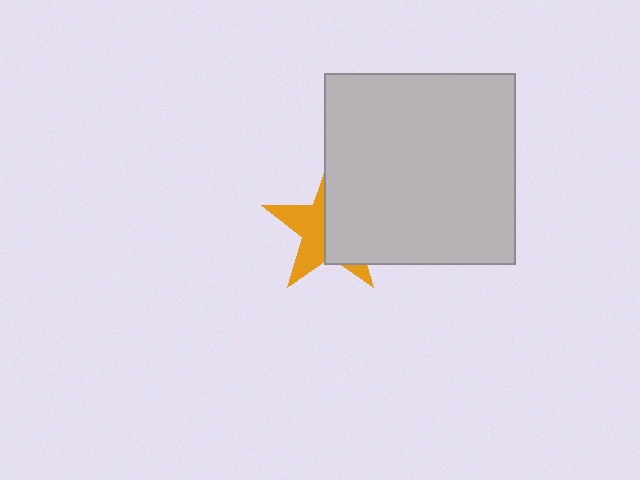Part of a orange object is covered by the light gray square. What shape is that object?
It is a star.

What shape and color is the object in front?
The object in front is a light gray square.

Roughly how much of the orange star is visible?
A small part of it is visible (roughly 44%).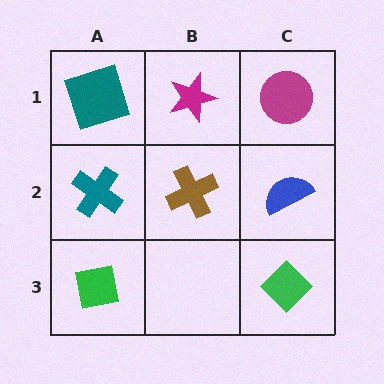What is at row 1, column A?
A teal square.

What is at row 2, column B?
A brown cross.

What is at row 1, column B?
A magenta star.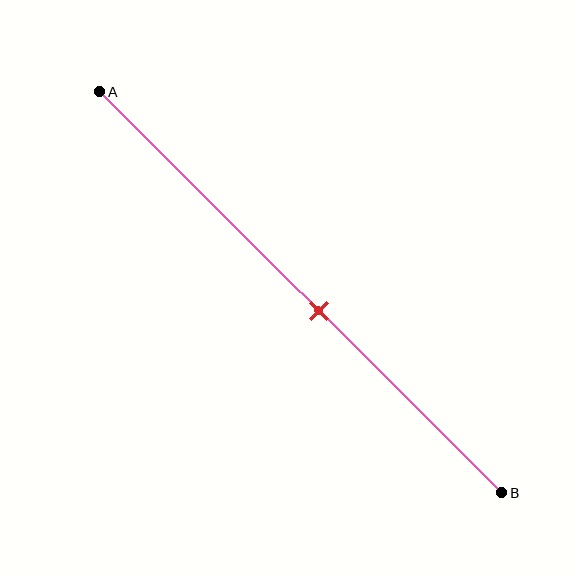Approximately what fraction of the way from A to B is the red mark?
The red mark is approximately 55% of the way from A to B.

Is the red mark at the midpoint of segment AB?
No, the mark is at about 55% from A, not at the 50% midpoint.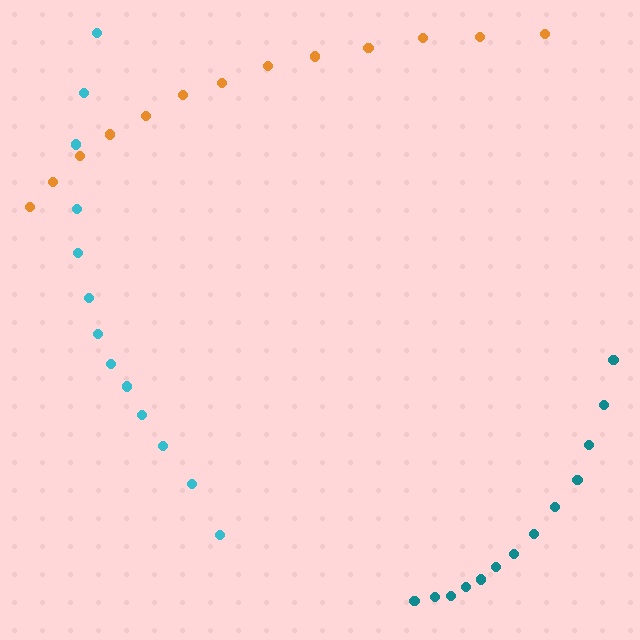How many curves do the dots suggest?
There are 3 distinct paths.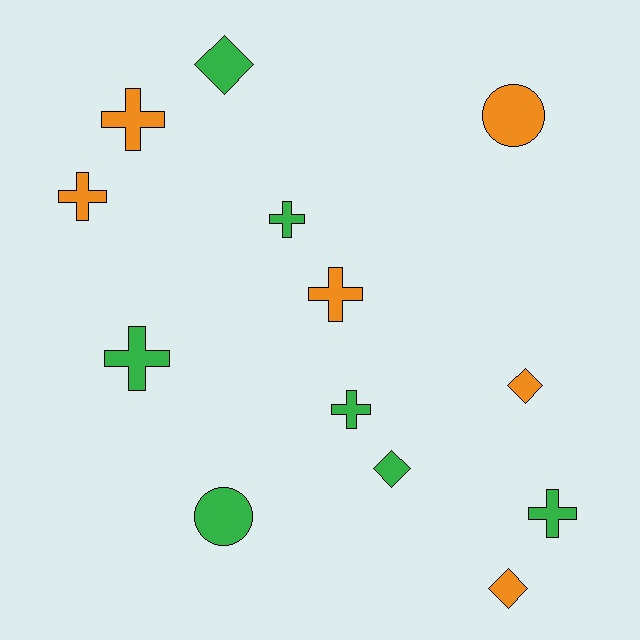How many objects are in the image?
There are 13 objects.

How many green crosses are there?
There are 4 green crosses.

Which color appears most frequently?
Green, with 7 objects.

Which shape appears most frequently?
Cross, with 7 objects.